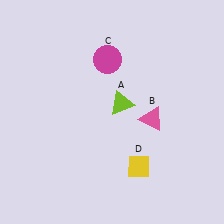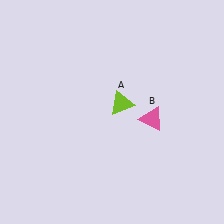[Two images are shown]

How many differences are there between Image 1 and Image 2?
There are 2 differences between the two images.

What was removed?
The magenta circle (C), the yellow diamond (D) were removed in Image 2.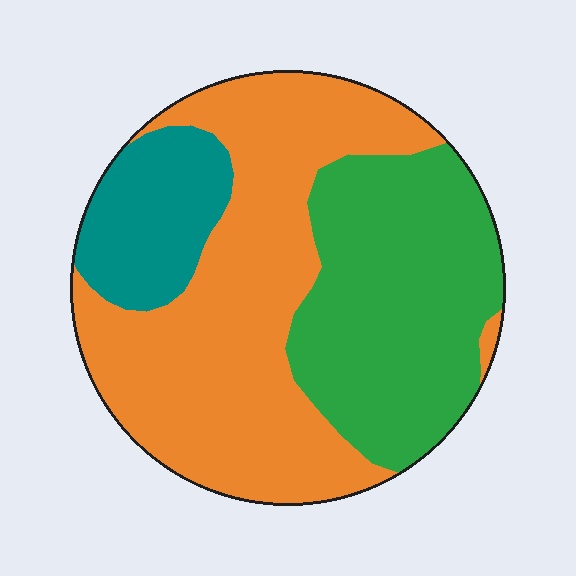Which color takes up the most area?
Orange, at roughly 50%.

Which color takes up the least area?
Teal, at roughly 15%.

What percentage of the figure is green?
Green takes up about one third (1/3) of the figure.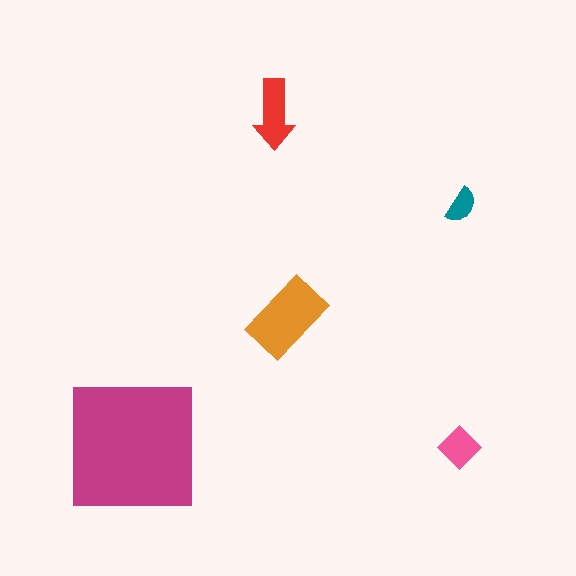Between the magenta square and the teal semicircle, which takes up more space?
The magenta square.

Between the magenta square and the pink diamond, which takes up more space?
The magenta square.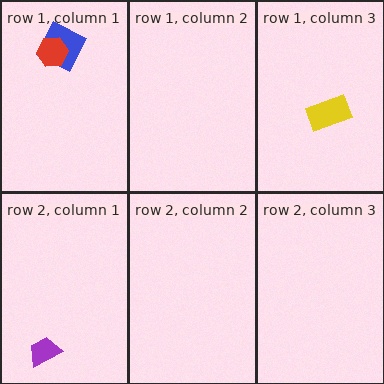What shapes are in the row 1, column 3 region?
The yellow rectangle.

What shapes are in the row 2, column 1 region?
The purple trapezoid.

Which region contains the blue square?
The row 1, column 1 region.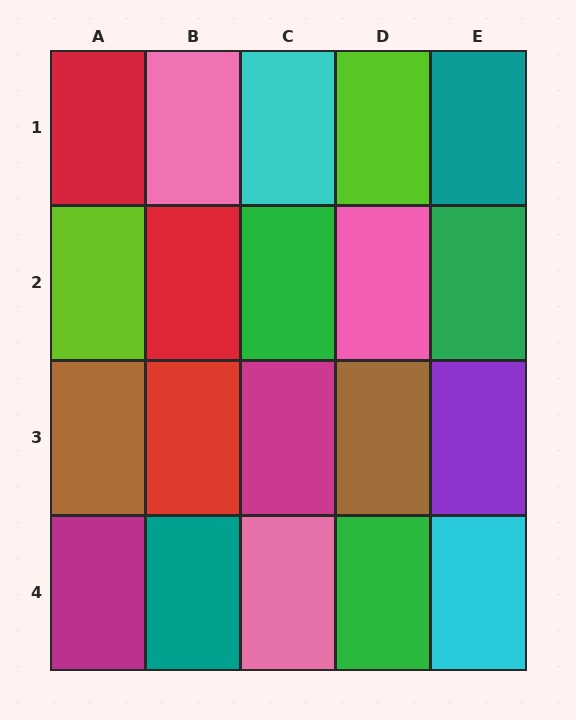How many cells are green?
3 cells are green.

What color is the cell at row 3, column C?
Magenta.